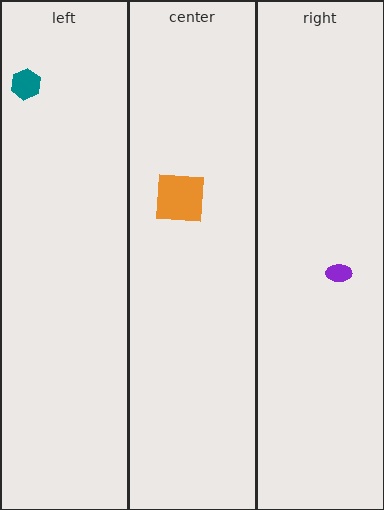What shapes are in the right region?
The purple ellipse.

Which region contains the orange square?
The center region.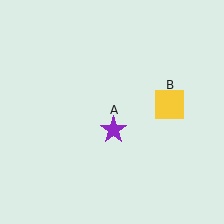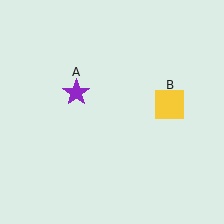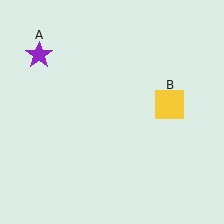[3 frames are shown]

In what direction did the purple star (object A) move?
The purple star (object A) moved up and to the left.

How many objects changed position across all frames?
1 object changed position: purple star (object A).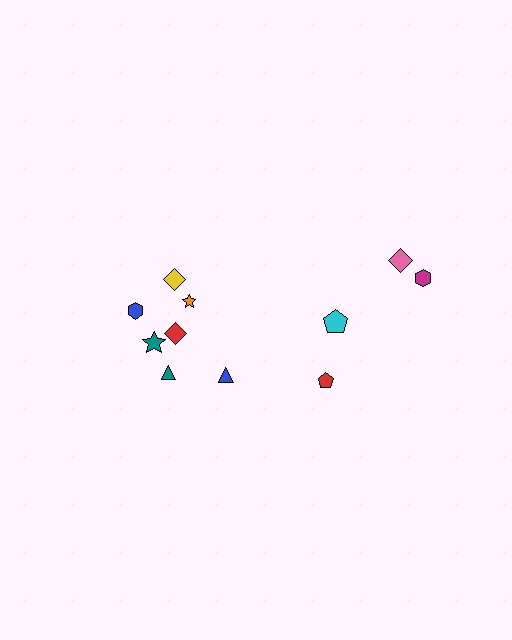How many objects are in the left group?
There are 7 objects.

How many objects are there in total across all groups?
There are 11 objects.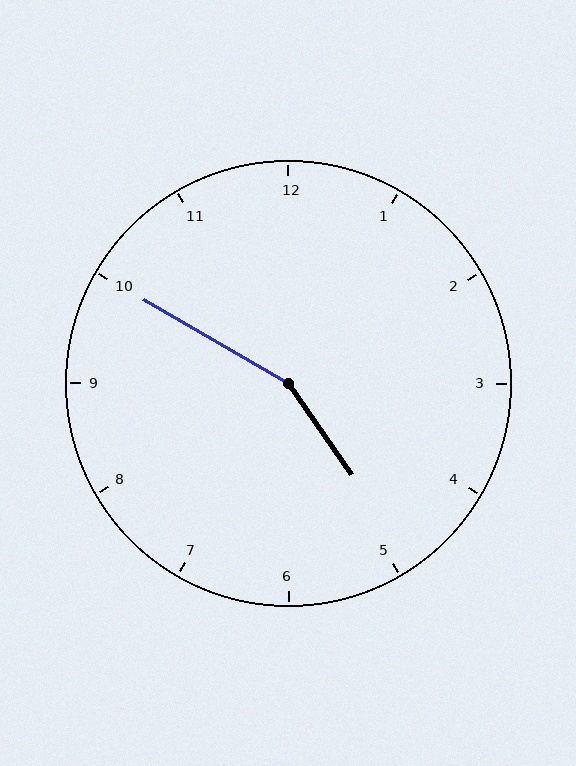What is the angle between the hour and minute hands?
Approximately 155 degrees.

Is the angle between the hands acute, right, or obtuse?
It is obtuse.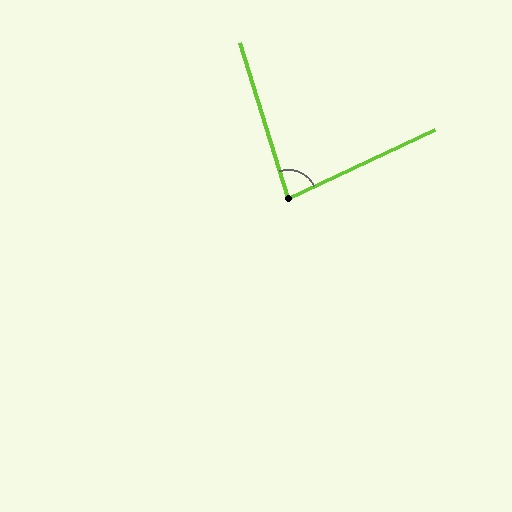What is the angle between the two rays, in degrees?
Approximately 82 degrees.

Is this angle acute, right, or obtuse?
It is acute.